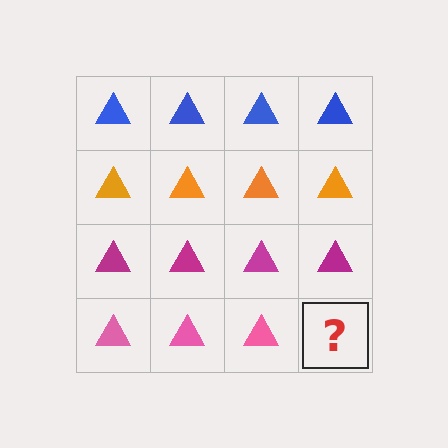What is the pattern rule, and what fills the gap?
The rule is that each row has a consistent color. The gap should be filled with a pink triangle.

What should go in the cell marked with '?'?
The missing cell should contain a pink triangle.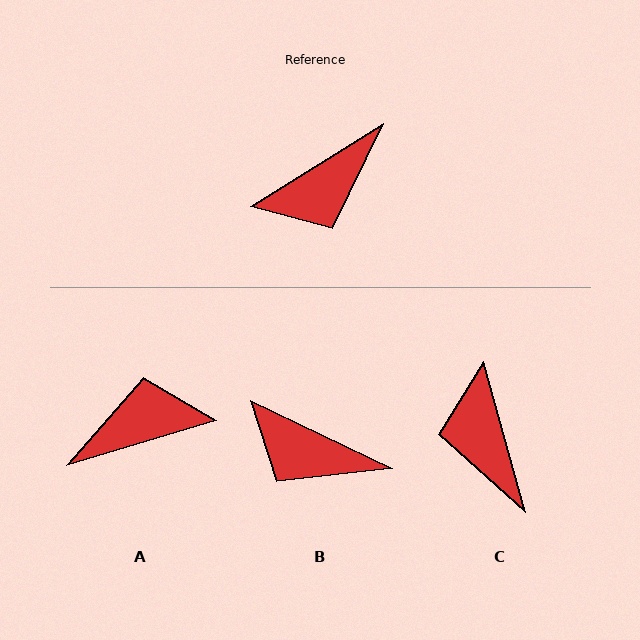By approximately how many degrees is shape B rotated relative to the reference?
Approximately 58 degrees clockwise.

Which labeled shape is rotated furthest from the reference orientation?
A, about 165 degrees away.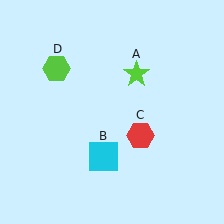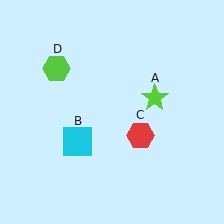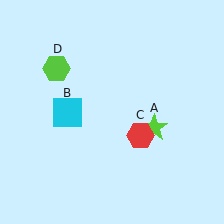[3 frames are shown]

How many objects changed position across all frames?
2 objects changed position: lime star (object A), cyan square (object B).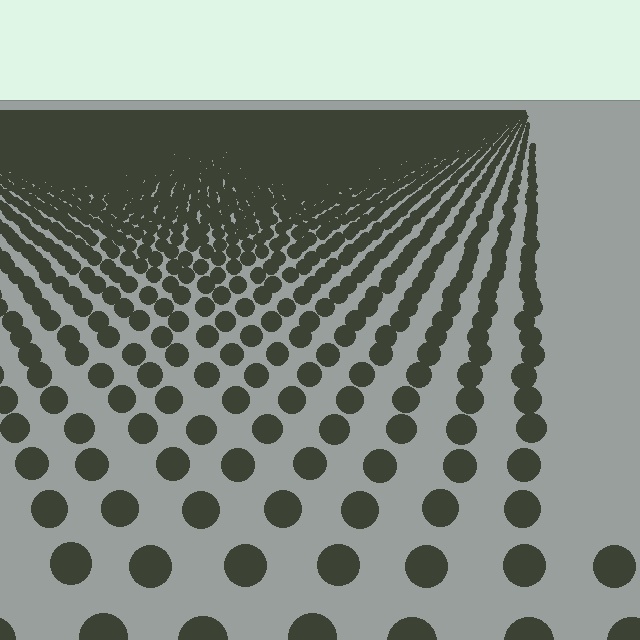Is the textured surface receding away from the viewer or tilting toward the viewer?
The surface is receding away from the viewer. Texture elements get smaller and denser toward the top.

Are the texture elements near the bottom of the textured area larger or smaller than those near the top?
Larger. Near the bottom, elements are closer to the viewer and appear at a bigger on-screen size.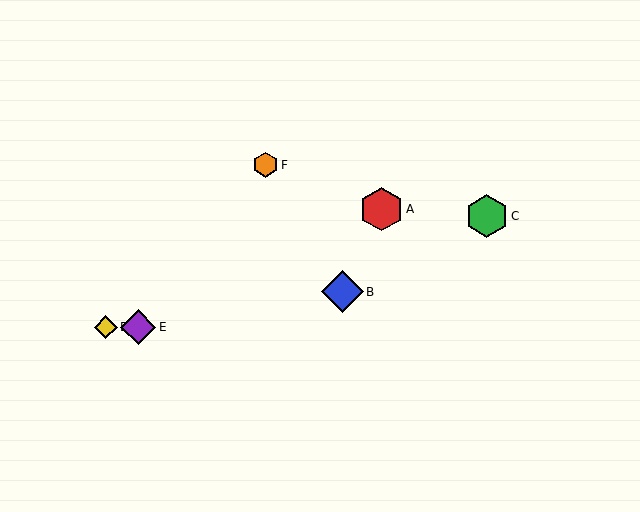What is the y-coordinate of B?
Object B is at y≈292.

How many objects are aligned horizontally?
2 objects (D, E) are aligned horizontally.